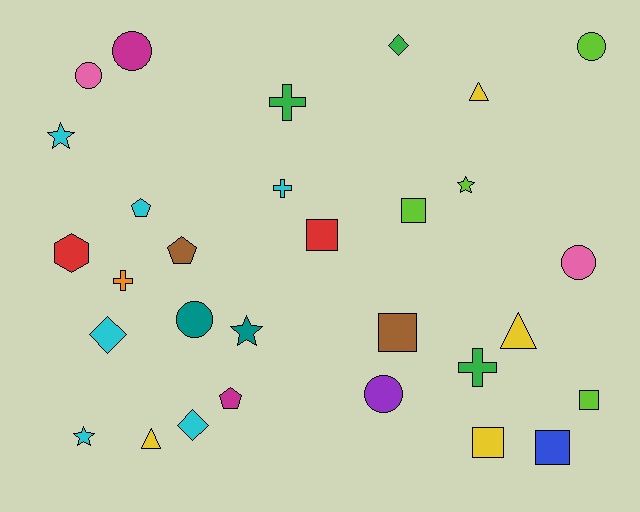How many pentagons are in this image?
There are 3 pentagons.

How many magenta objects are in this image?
There are 2 magenta objects.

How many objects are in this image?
There are 30 objects.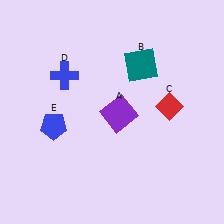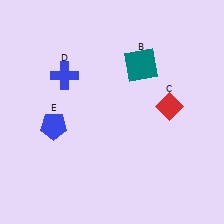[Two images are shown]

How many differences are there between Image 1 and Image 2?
There is 1 difference between the two images.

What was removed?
The purple square (A) was removed in Image 2.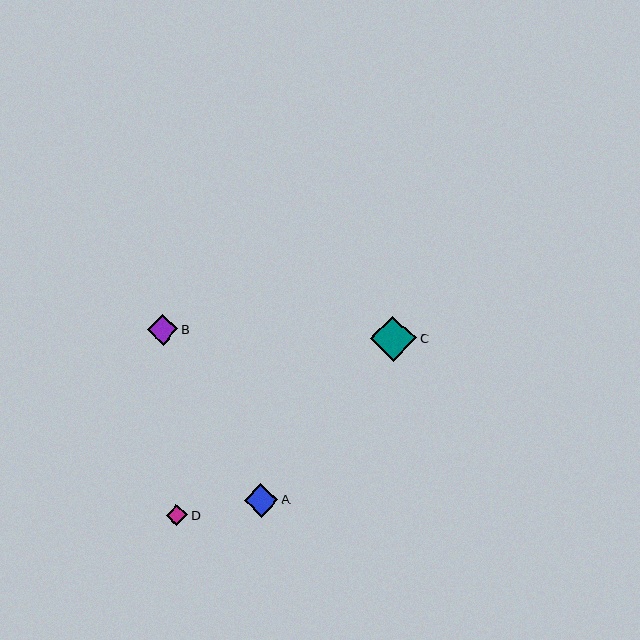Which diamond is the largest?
Diamond C is the largest with a size of approximately 46 pixels.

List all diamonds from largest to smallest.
From largest to smallest: C, A, B, D.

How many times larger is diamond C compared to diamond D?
Diamond C is approximately 2.1 times the size of diamond D.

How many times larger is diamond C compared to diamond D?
Diamond C is approximately 2.1 times the size of diamond D.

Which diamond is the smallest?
Diamond D is the smallest with a size of approximately 21 pixels.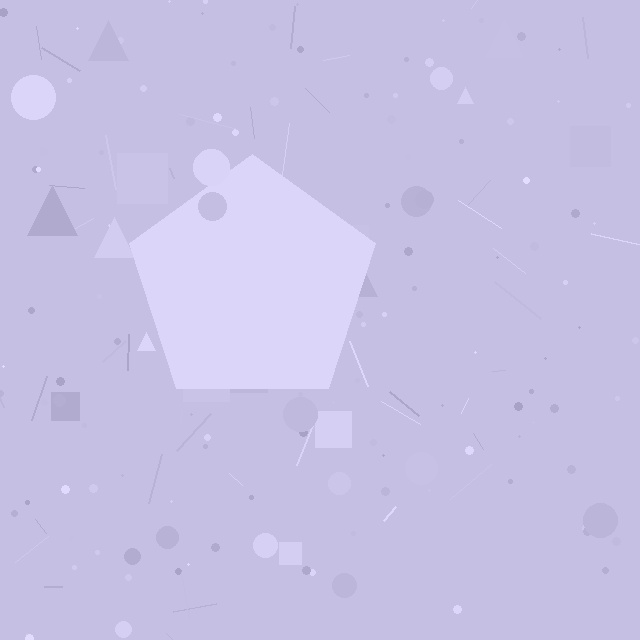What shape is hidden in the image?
A pentagon is hidden in the image.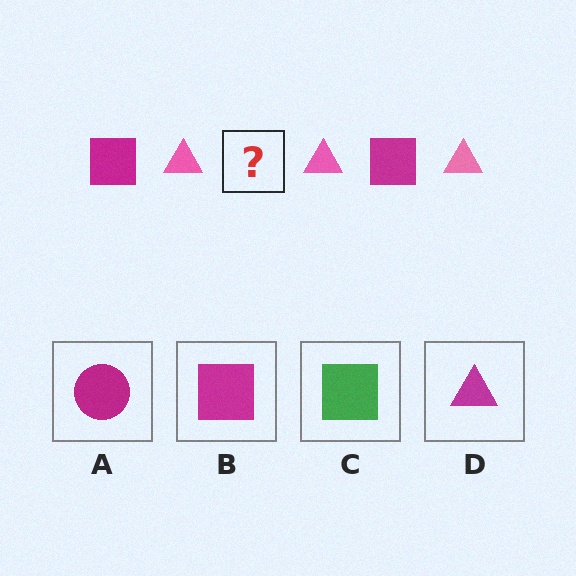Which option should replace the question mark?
Option B.